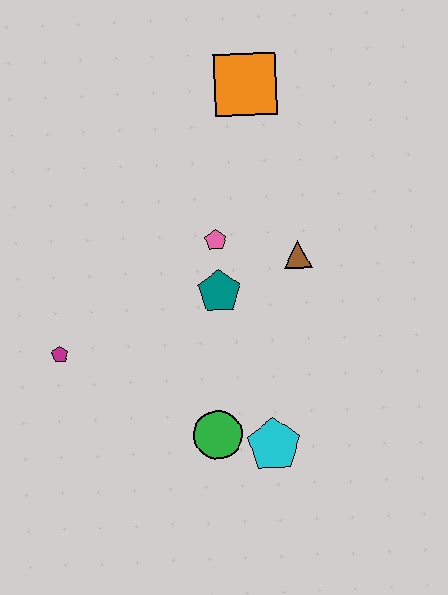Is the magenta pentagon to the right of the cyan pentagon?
No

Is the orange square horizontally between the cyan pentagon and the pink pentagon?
Yes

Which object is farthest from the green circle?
The orange square is farthest from the green circle.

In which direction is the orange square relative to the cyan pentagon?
The orange square is above the cyan pentagon.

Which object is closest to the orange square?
The pink pentagon is closest to the orange square.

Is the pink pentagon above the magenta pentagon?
Yes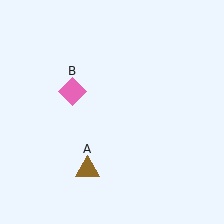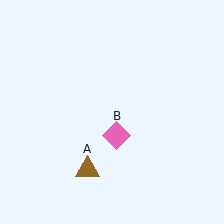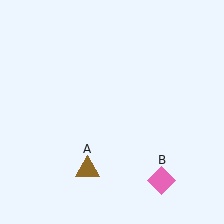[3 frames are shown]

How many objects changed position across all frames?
1 object changed position: pink diamond (object B).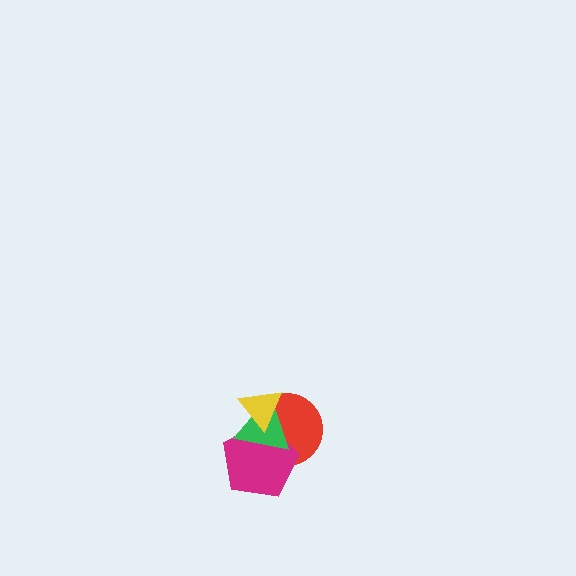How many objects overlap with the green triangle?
3 objects overlap with the green triangle.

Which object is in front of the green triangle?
The yellow triangle is in front of the green triangle.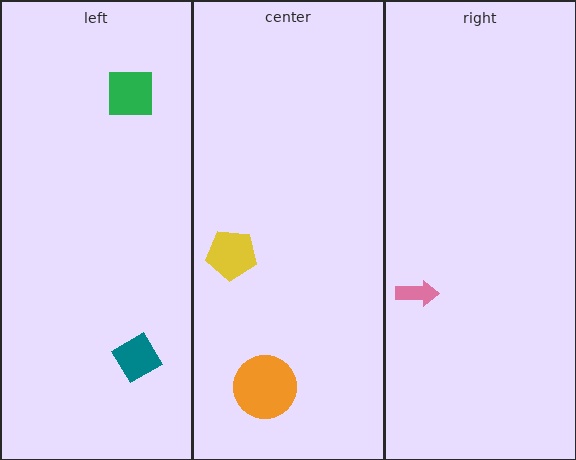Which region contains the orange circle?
The center region.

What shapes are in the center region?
The orange circle, the yellow pentagon.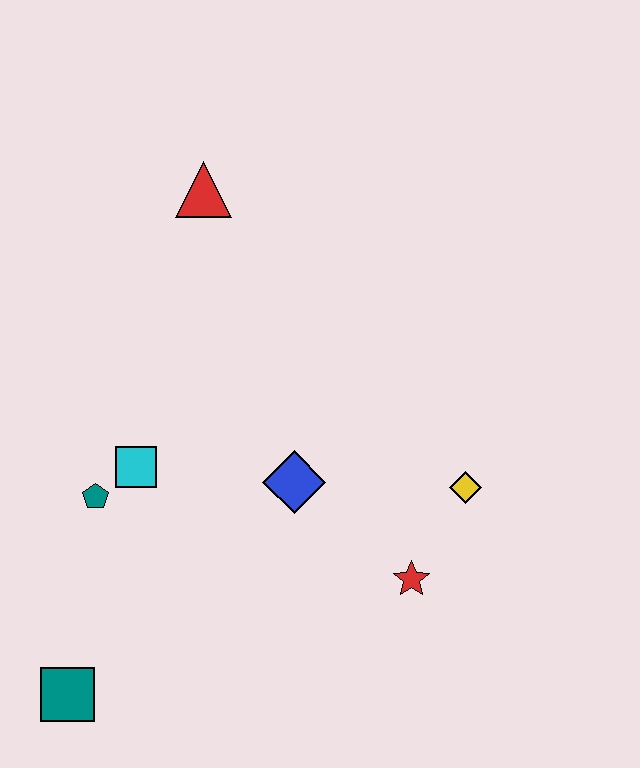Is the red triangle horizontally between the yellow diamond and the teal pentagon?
Yes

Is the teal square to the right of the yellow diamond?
No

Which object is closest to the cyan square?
The teal pentagon is closest to the cyan square.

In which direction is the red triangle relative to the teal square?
The red triangle is above the teal square.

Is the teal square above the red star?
No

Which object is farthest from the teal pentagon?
The yellow diamond is farthest from the teal pentagon.